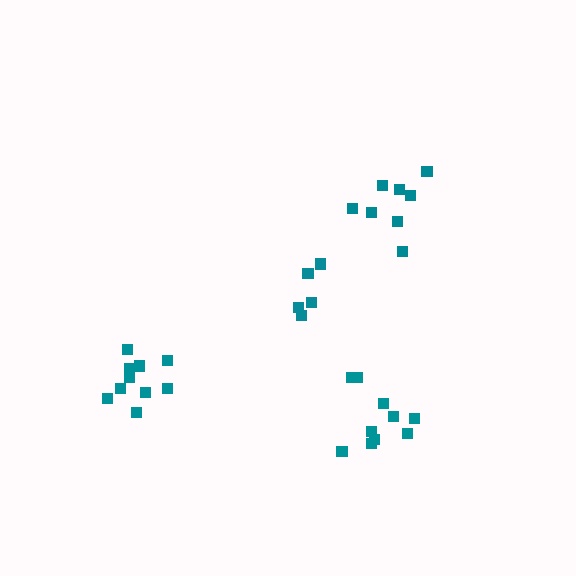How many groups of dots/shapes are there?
There are 4 groups.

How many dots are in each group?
Group 1: 6 dots, Group 2: 10 dots, Group 3: 10 dots, Group 4: 8 dots (34 total).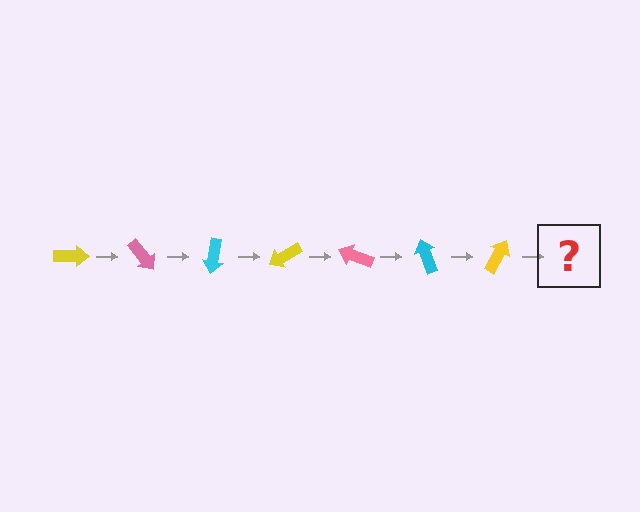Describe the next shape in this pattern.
It should be a pink arrow, rotated 350 degrees from the start.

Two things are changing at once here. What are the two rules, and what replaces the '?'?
The two rules are that it rotates 50 degrees each step and the color cycles through yellow, pink, and cyan. The '?' should be a pink arrow, rotated 350 degrees from the start.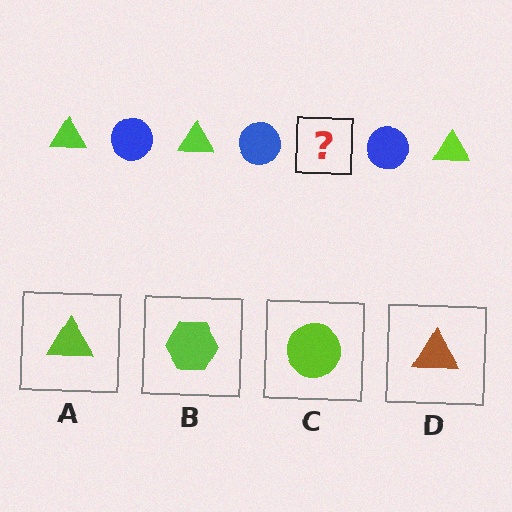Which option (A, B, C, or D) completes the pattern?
A.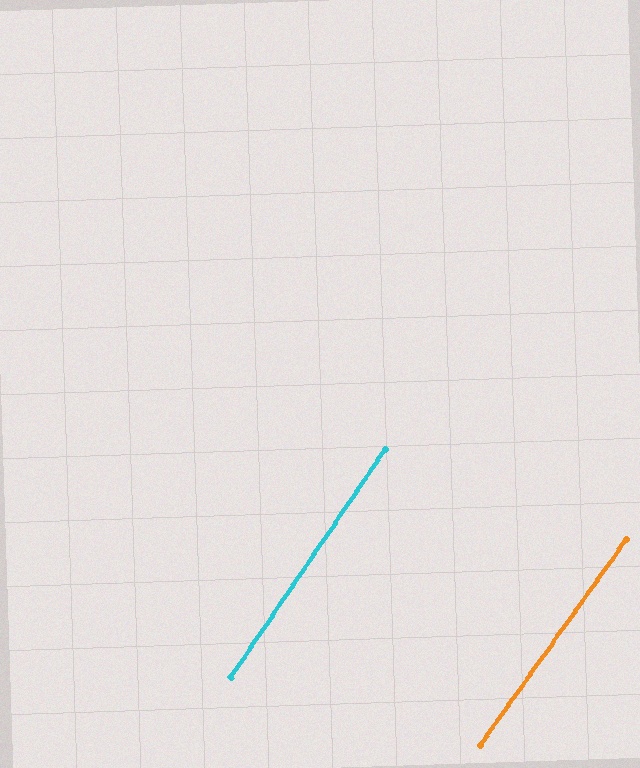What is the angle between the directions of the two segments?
Approximately 1 degree.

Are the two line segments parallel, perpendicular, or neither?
Parallel — their directions differ by only 1.0°.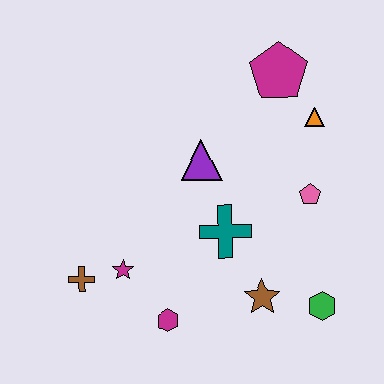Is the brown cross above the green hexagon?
Yes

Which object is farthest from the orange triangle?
The brown cross is farthest from the orange triangle.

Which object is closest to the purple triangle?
The teal cross is closest to the purple triangle.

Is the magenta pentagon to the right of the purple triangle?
Yes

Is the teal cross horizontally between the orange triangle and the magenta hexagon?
Yes